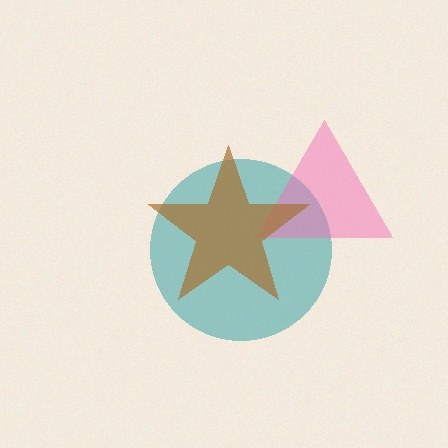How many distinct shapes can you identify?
There are 3 distinct shapes: a teal circle, a pink triangle, a brown star.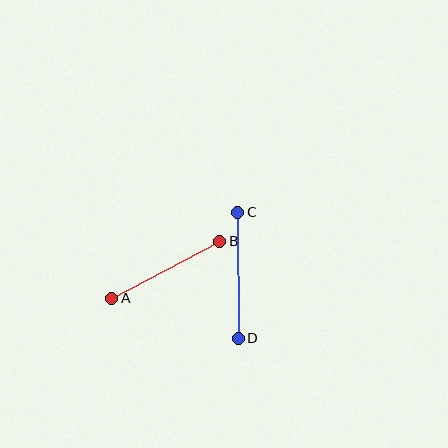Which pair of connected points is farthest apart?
Points C and D are farthest apart.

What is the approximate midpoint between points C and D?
The midpoint is at approximately (238, 275) pixels.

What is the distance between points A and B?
The distance is approximately 122 pixels.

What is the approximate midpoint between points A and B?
The midpoint is at approximately (166, 270) pixels.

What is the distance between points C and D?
The distance is approximately 126 pixels.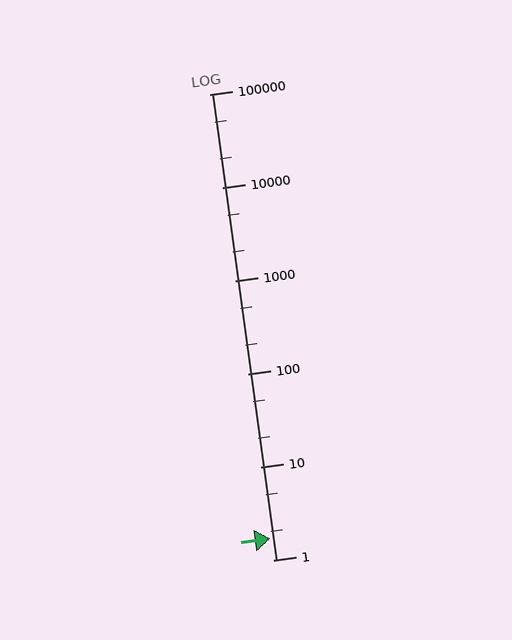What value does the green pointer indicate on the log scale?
The pointer indicates approximately 1.7.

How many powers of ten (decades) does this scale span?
The scale spans 5 decades, from 1 to 100000.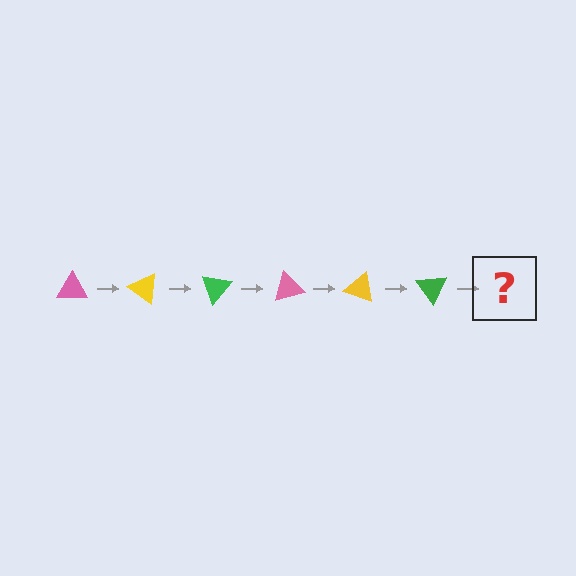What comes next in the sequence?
The next element should be a pink triangle, rotated 210 degrees from the start.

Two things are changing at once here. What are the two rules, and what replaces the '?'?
The two rules are that it rotates 35 degrees each step and the color cycles through pink, yellow, and green. The '?' should be a pink triangle, rotated 210 degrees from the start.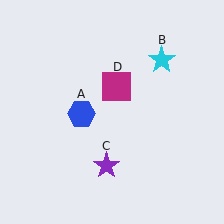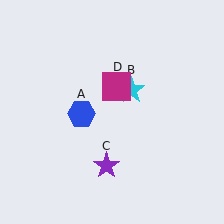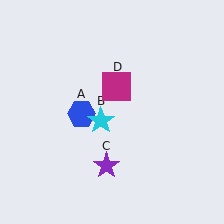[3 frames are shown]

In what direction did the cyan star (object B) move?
The cyan star (object B) moved down and to the left.